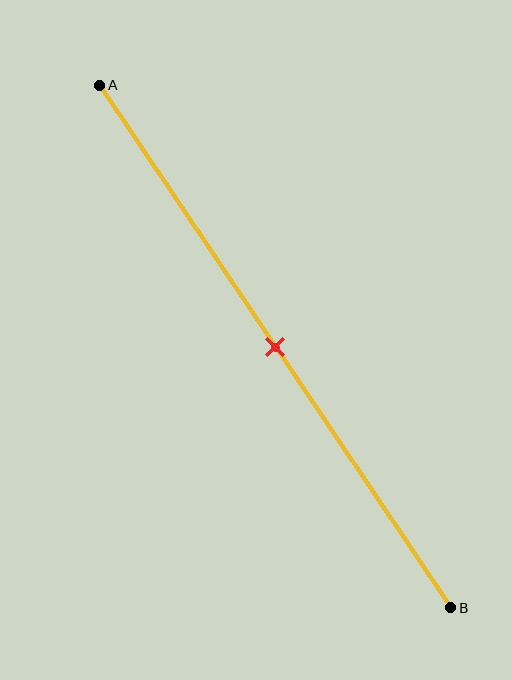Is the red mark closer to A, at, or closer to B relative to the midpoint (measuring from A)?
The red mark is approximately at the midpoint of segment AB.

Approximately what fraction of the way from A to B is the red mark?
The red mark is approximately 50% of the way from A to B.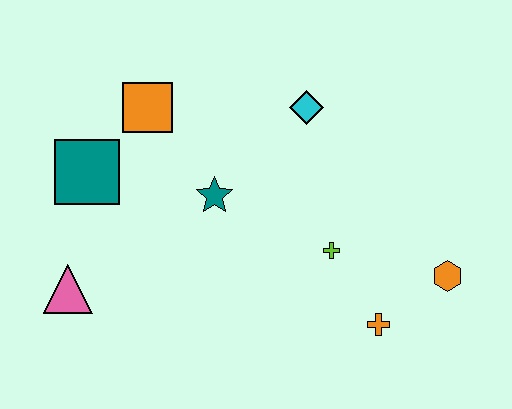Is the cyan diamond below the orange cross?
No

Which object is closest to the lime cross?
The orange cross is closest to the lime cross.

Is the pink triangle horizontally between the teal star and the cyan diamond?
No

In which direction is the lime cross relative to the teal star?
The lime cross is to the right of the teal star.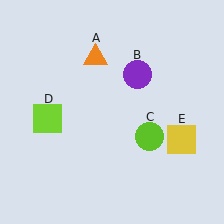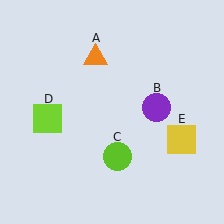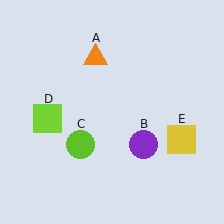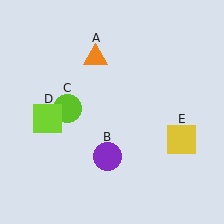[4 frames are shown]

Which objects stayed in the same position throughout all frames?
Orange triangle (object A) and lime square (object D) and yellow square (object E) remained stationary.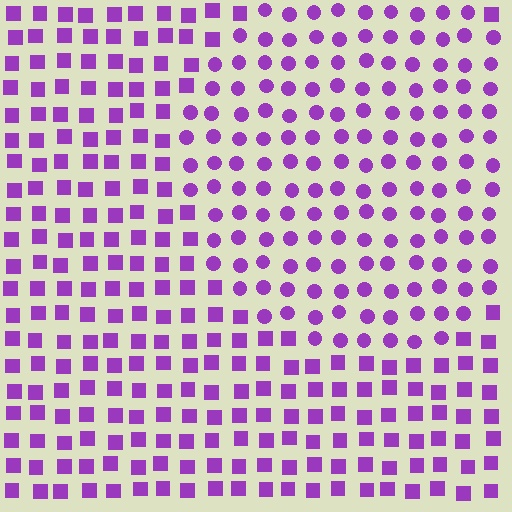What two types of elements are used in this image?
The image uses circles inside the circle region and squares outside it.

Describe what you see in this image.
The image is filled with small purple elements arranged in a uniform grid. A circle-shaped region contains circles, while the surrounding area contains squares. The boundary is defined purely by the change in element shape.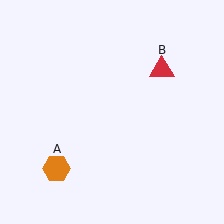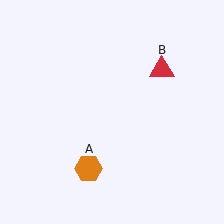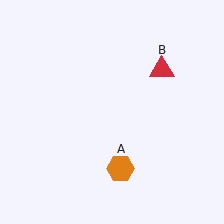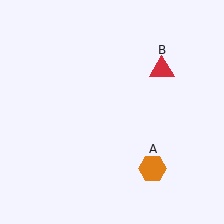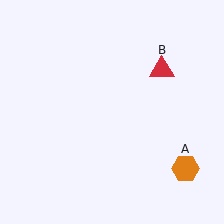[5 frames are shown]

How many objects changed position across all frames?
1 object changed position: orange hexagon (object A).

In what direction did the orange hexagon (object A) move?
The orange hexagon (object A) moved right.